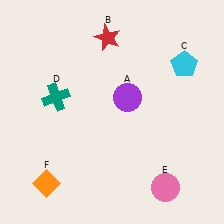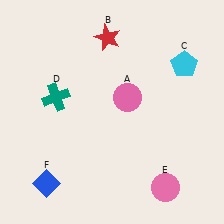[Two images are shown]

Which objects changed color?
A changed from purple to pink. F changed from orange to blue.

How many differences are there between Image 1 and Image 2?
There are 2 differences between the two images.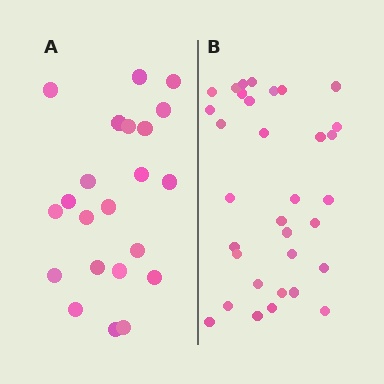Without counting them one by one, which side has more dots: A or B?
Region B (the right region) has more dots.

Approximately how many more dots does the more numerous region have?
Region B has roughly 12 or so more dots than region A.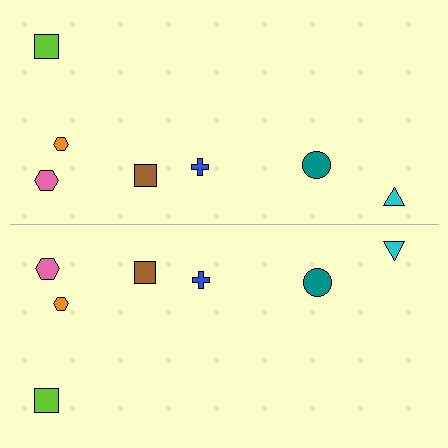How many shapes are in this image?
There are 14 shapes in this image.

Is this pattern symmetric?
Yes, this pattern has bilateral (reflection) symmetry.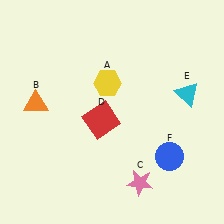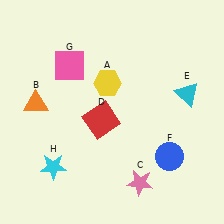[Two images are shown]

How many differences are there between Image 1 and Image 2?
There are 2 differences between the two images.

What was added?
A pink square (G), a cyan star (H) were added in Image 2.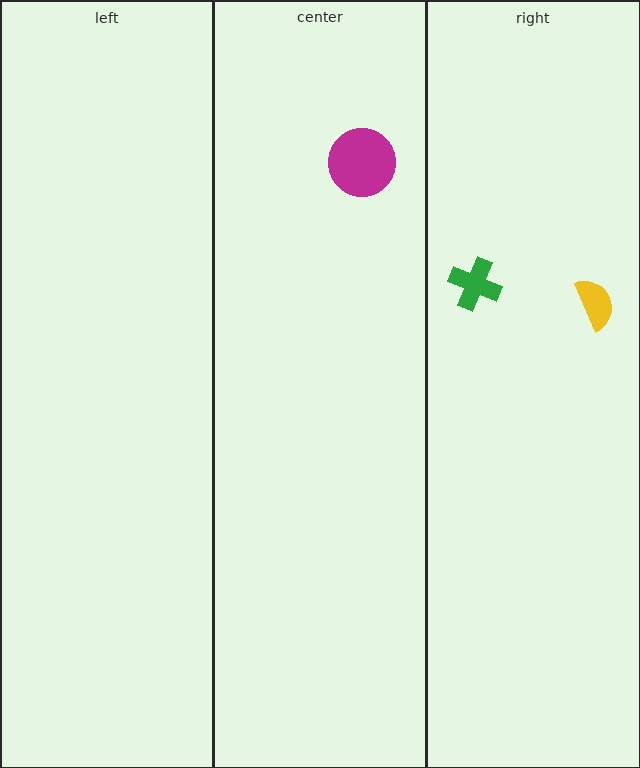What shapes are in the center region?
The magenta circle.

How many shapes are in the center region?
1.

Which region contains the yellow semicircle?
The right region.